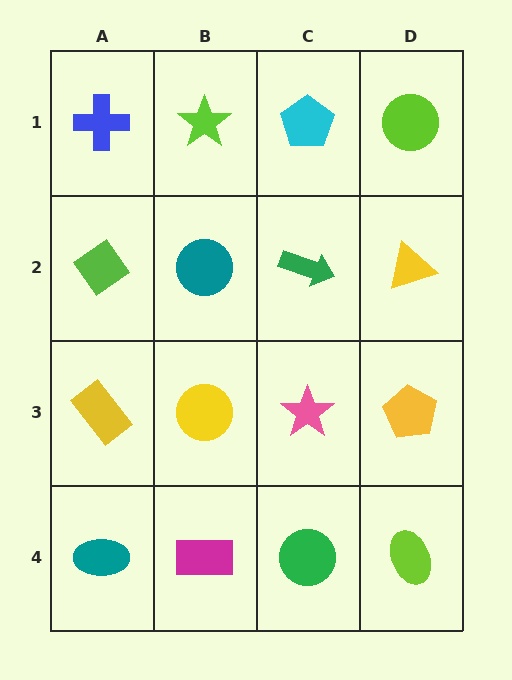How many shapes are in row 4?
4 shapes.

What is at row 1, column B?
A lime star.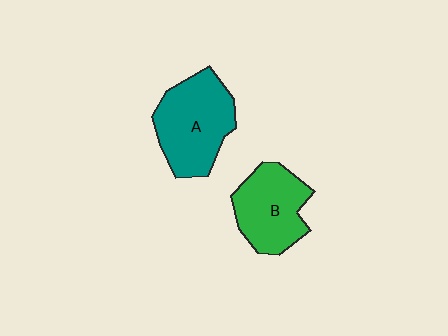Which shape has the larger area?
Shape A (teal).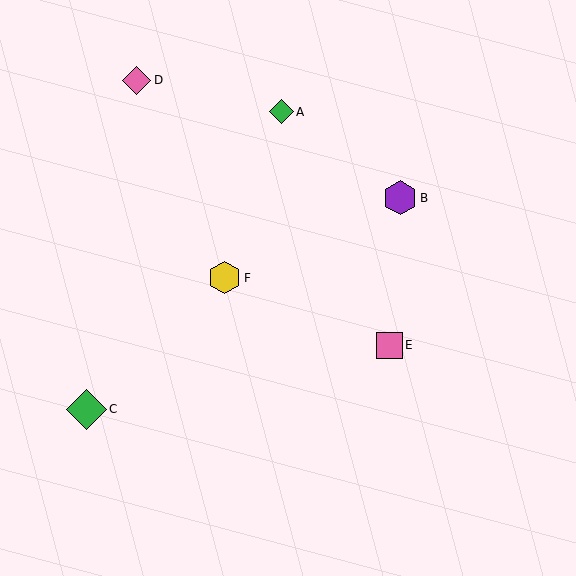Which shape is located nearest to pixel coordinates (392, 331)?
The pink square (labeled E) at (389, 345) is nearest to that location.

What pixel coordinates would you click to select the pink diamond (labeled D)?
Click at (137, 81) to select the pink diamond D.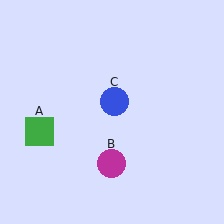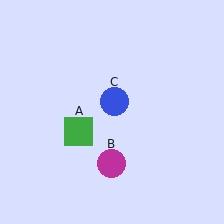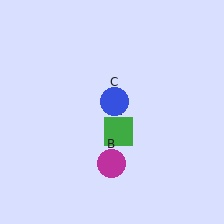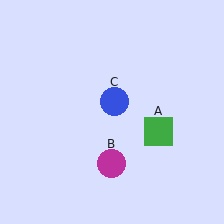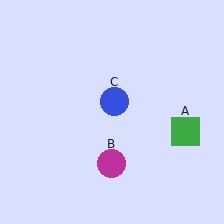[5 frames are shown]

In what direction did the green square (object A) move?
The green square (object A) moved right.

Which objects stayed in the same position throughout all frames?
Magenta circle (object B) and blue circle (object C) remained stationary.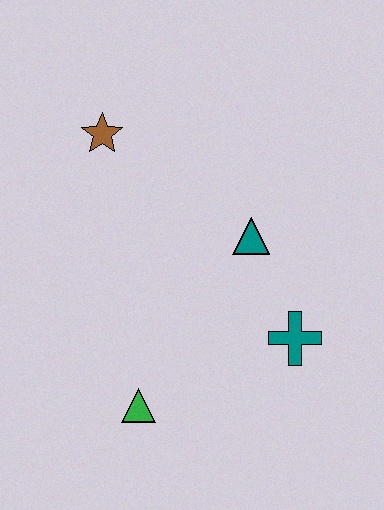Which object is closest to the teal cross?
The teal triangle is closest to the teal cross.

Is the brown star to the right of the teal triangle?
No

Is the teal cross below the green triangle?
No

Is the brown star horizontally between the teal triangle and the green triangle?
No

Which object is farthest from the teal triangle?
The green triangle is farthest from the teal triangle.